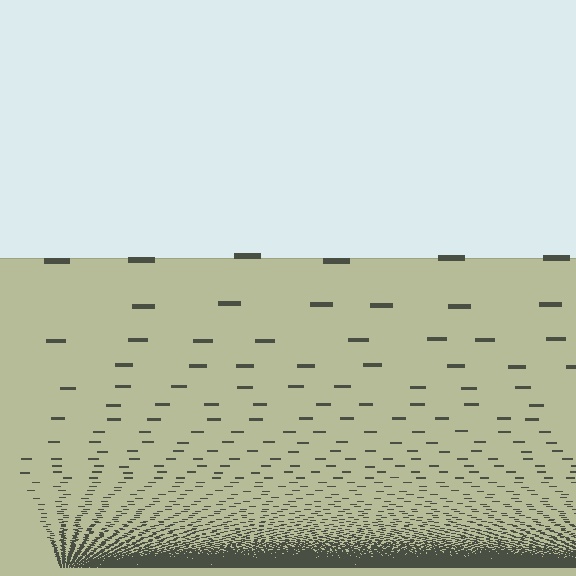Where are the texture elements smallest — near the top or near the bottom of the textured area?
Near the bottom.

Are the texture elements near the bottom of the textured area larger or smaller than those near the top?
Smaller. The gradient is inverted — elements near the bottom are smaller and denser.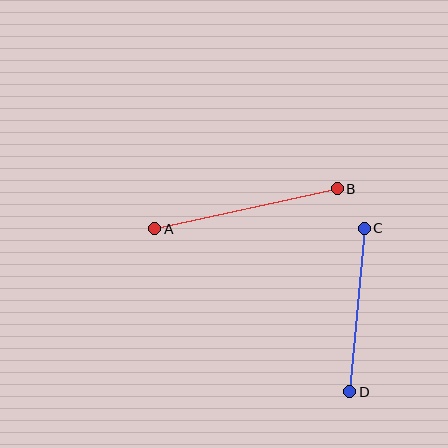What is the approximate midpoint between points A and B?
The midpoint is at approximately (246, 209) pixels.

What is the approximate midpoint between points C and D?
The midpoint is at approximately (357, 310) pixels.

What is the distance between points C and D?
The distance is approximately 164 pixels.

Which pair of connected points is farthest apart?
Points A and B are farthest apart.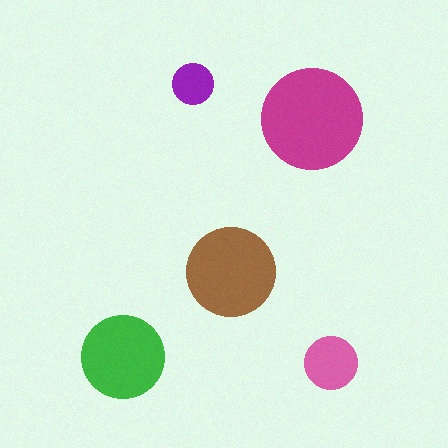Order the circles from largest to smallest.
the magenta one, the brown one, the green one, the pink one, the purple one.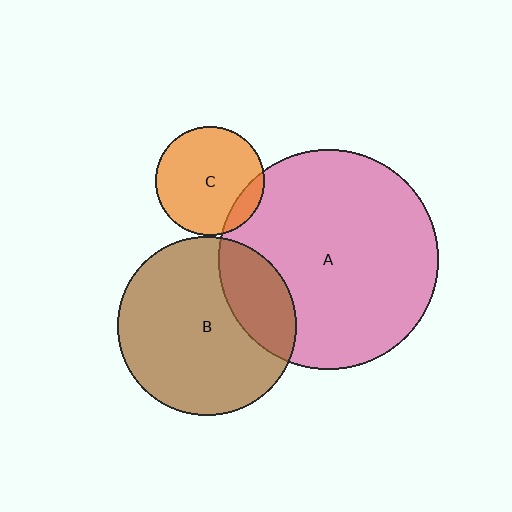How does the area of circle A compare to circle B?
Approximately 1.5 times.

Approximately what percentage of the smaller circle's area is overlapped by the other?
Approximately 15%.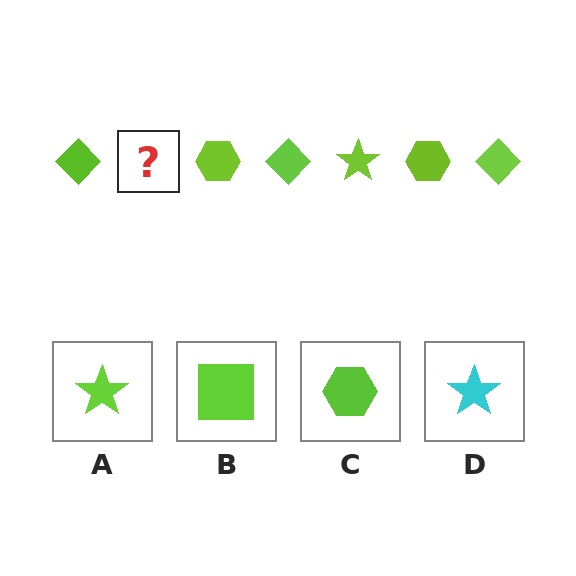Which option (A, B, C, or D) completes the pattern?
A.